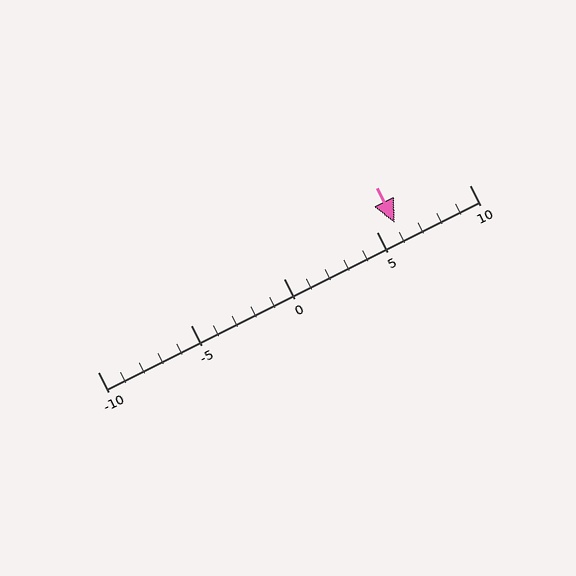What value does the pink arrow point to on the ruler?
The pink arrow points to approximately 6.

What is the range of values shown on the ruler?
The ruler shows values from -10 to 10.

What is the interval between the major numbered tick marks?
The major tick marks are spaced 5 units apart.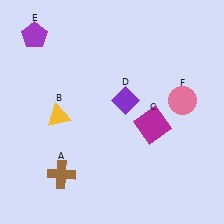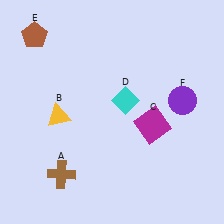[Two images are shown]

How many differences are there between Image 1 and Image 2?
There are 3 differences between the two images.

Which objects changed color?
D changed from purple to cyan. E changed from purple to brown. F changed from pink to purple.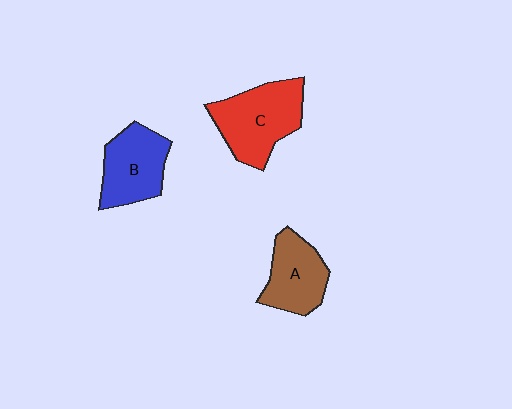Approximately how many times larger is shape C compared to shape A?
Approximately 1.3 times.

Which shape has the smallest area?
Shape A (brown).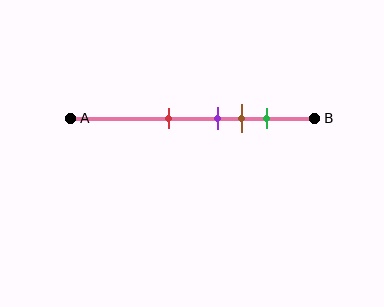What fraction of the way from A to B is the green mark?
The green mark is approximately 80% (0.8) of the way from A to B.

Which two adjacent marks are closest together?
The purple and brown marks are the closest adjacent pair.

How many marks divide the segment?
There are 4 marks dividing the segment.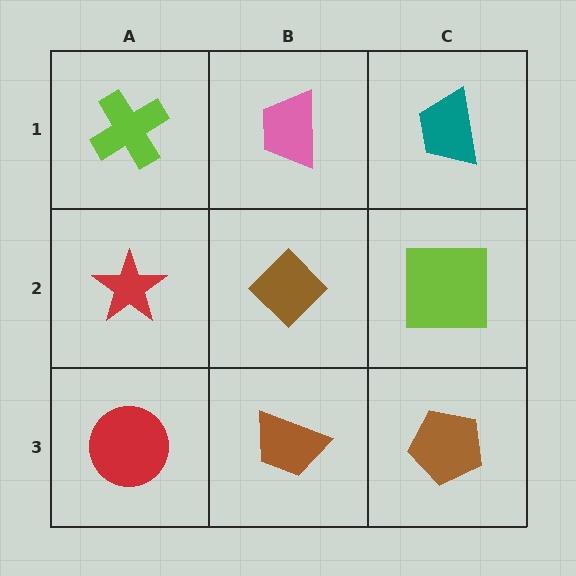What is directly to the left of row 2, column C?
A brown diamond.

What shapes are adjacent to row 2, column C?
A teal trapezoid (row 1, column C), a brown pentagon (row 3, column C), a brown diamond (row 2, column B).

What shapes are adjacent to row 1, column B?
A brown diamond (row 2, column B), a lime cross (row 1, column A), a teal trapezoid (row 1, column C).